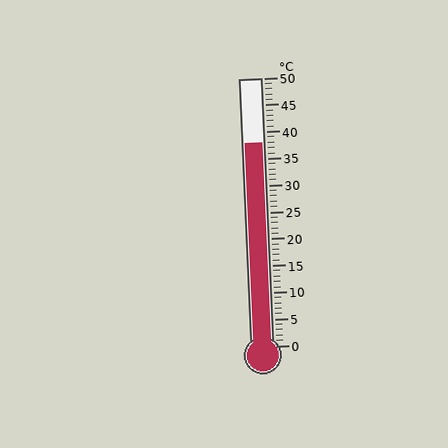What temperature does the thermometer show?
The thermometer shows approximately 38°C.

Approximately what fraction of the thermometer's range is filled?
The thermometer is filled to approximately 75% of its range.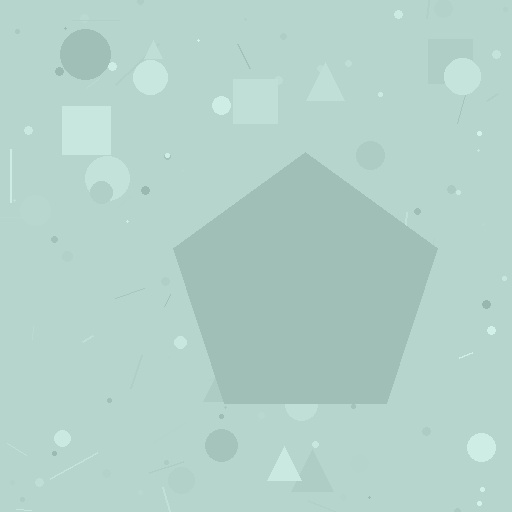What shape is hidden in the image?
A pentagon is hidden in the image.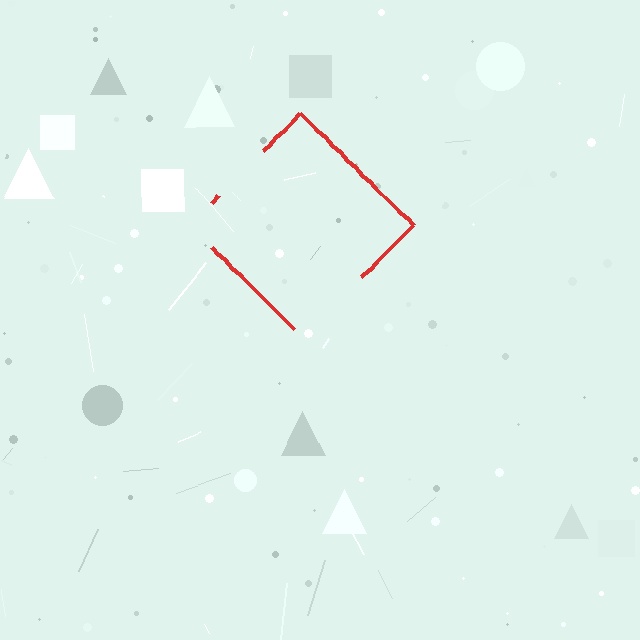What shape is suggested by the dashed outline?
The dashed outline suggests a diamond.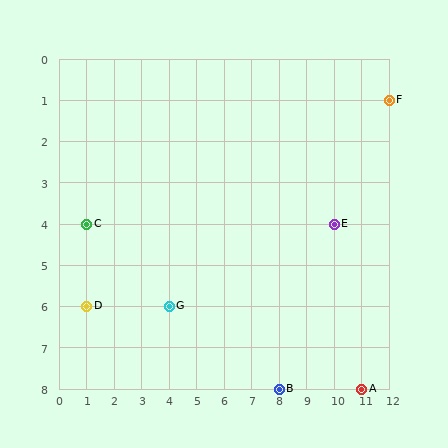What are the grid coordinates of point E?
Point E is at grid coordinates (10, 4).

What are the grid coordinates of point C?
Point C is at grid coordinates (1, 4).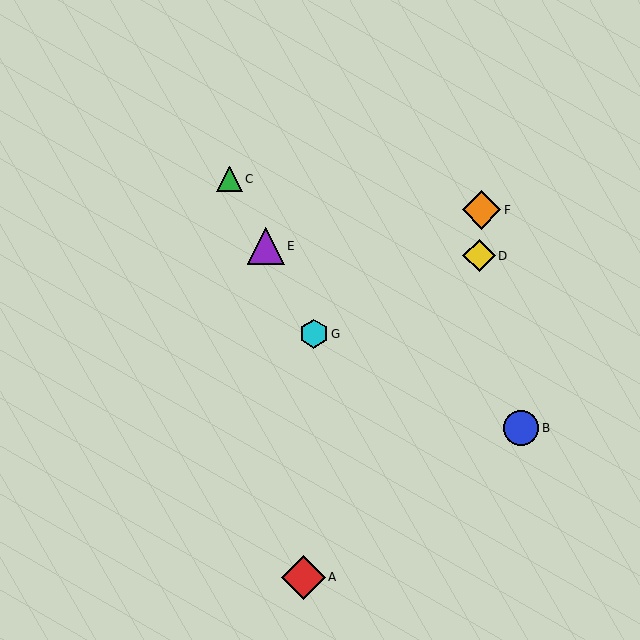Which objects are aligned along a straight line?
Objects C, E, G are aligned along a straight line.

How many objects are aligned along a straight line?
3 objects (C, E, G) are aligned along a straight line.